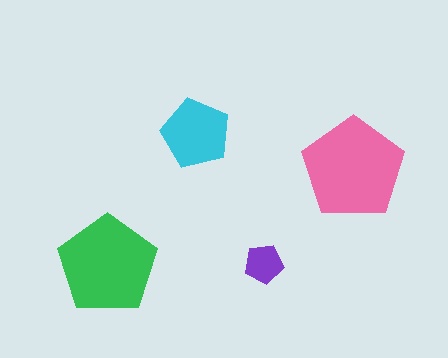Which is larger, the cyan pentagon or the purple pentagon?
The cyan one.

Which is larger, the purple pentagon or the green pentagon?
The green one.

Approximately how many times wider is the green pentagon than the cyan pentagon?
About 1.5 times wider.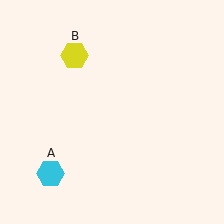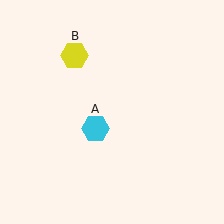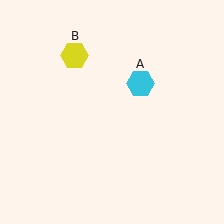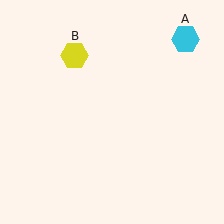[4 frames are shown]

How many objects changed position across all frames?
1 object changed position: cyan hexagon (object A).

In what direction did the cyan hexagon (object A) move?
The cyan hexagon (object A) moved up and to the right.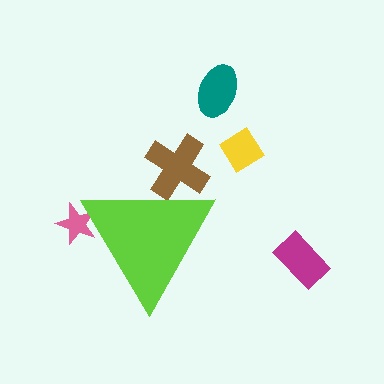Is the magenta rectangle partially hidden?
No, the magenta rectangle is fully visible.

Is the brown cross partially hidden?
Yes, the brown cross is partially hidden behind the lime triangle.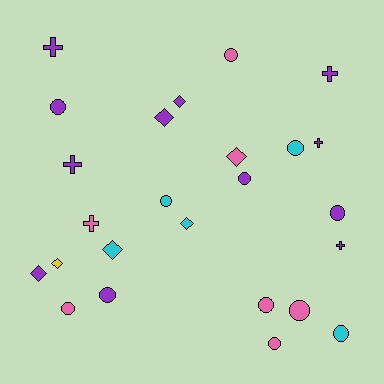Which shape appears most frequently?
Circle, with 12 objects.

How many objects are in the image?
There are 25 objects.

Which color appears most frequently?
Purple, with 12 objects.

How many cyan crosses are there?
There are no cyan crosses.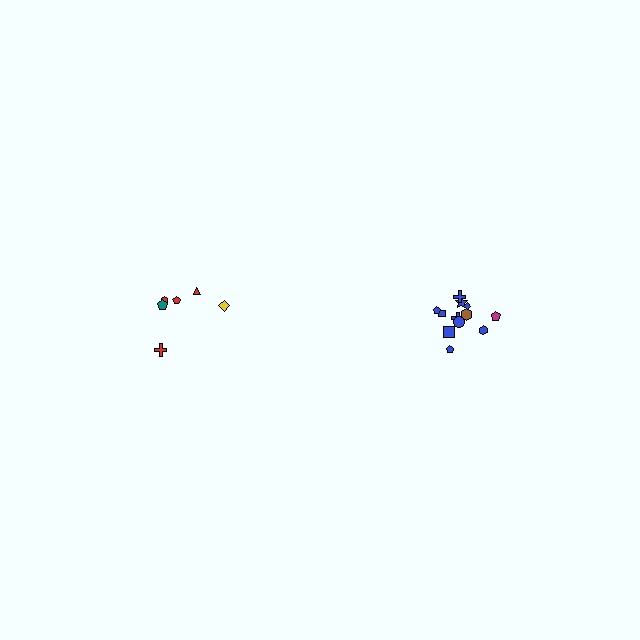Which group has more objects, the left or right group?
The right group.